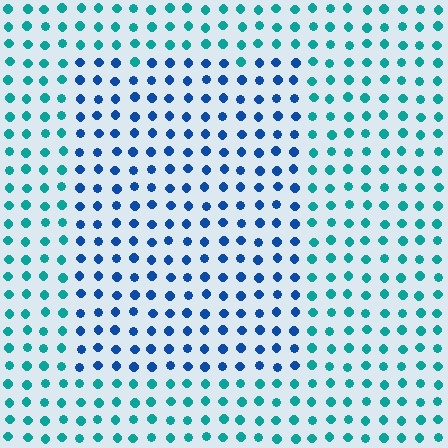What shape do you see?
I see a rectangle.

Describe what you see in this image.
The image is filled with small teal elements in a uniform arrangement. A rectangle-shaped region is visible where the elements are tinted to a slightly different hue, forming a subtle color boundary.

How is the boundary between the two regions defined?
The boundary is defined purely by a slight shift in hue (about 40 degrees). Spacing, size, and orientation are identical on both sides.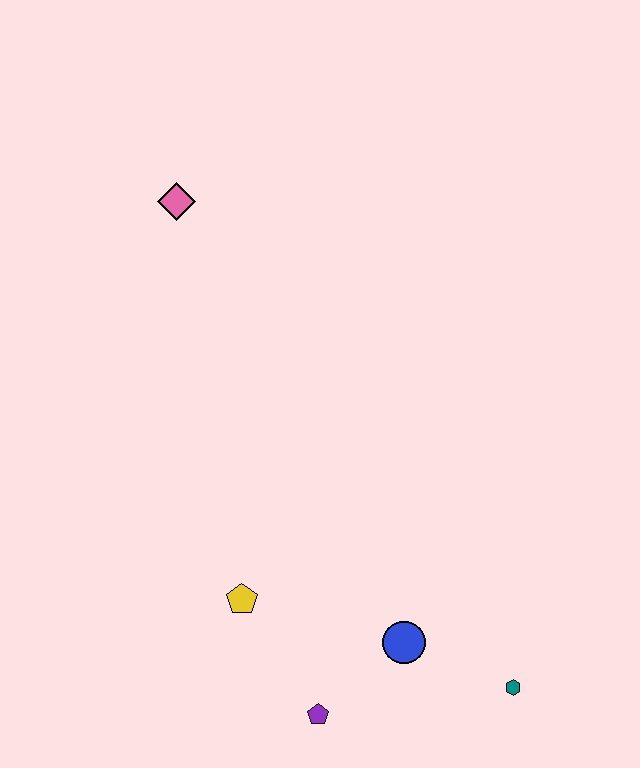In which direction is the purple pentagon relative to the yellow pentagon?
The purple pentagon is below the yellow pentagon.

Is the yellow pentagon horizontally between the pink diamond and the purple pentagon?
Yes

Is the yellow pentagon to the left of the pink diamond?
No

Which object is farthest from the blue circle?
The pink diamond is farthest from the blue circle.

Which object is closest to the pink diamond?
The yellow pentagon is closest to the pink diamond.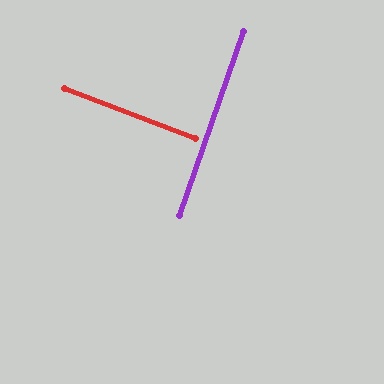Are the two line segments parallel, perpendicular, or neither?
Perpendicular — they meet at approximately 89°.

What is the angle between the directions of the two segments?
Approximately 89 degrees.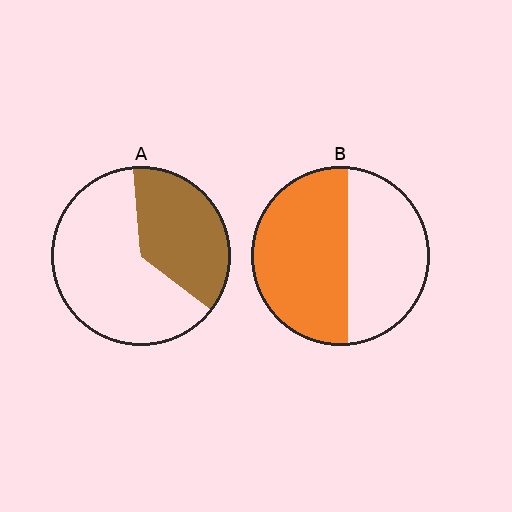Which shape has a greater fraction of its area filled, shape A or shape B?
Shape B.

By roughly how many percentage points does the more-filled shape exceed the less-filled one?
By roughly 20 percentage points (B over A).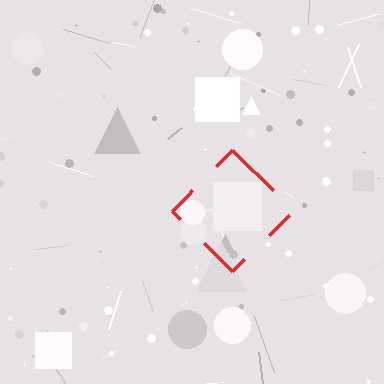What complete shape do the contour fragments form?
The contour fragments form a diamond.